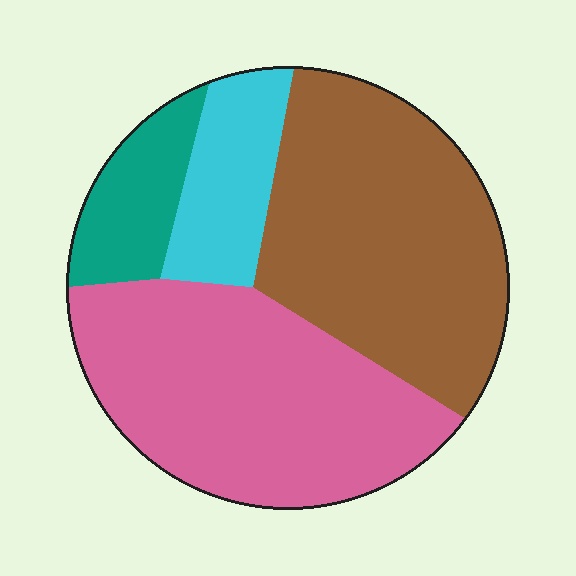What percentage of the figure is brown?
Brown covers 39% of the figure.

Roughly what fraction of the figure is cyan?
Cyan takes up less than a sixth of the figure.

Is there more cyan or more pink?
Pink.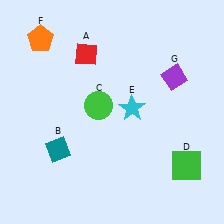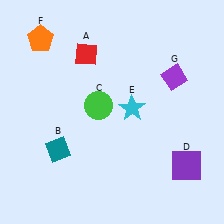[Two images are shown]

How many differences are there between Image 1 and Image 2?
There is 1 difference between the two images.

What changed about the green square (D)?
In Image 1, D is green. In Image 2, it changed to purple.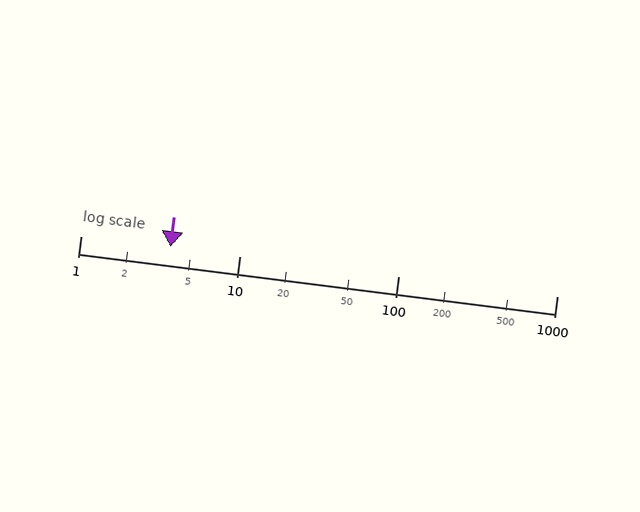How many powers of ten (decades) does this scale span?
The scale spans 3 decades, from 1 to 1000.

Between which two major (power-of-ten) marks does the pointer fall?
The pointer is between 1 and 10.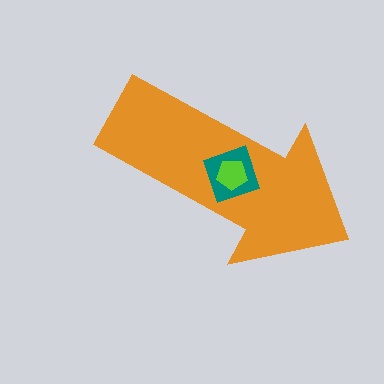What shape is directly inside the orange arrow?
The teal square.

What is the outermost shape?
The orange arrow.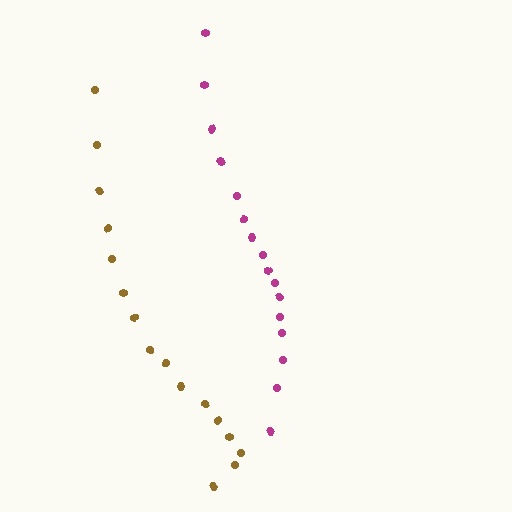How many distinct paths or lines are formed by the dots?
There are 2 distinct paths.